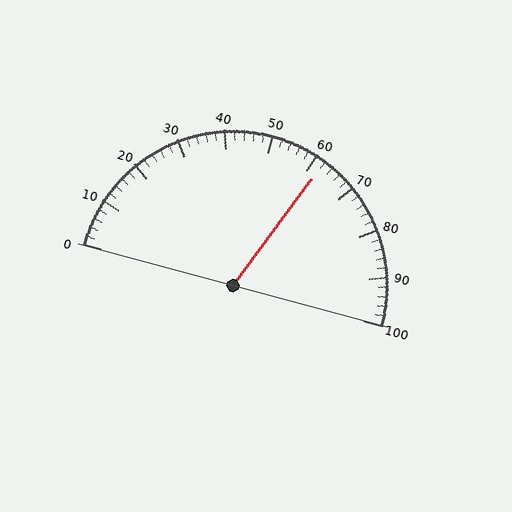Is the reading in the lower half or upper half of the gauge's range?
The reading is in the upper half of the range (0 to 100).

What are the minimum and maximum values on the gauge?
The gauge ranges from 0 to 100.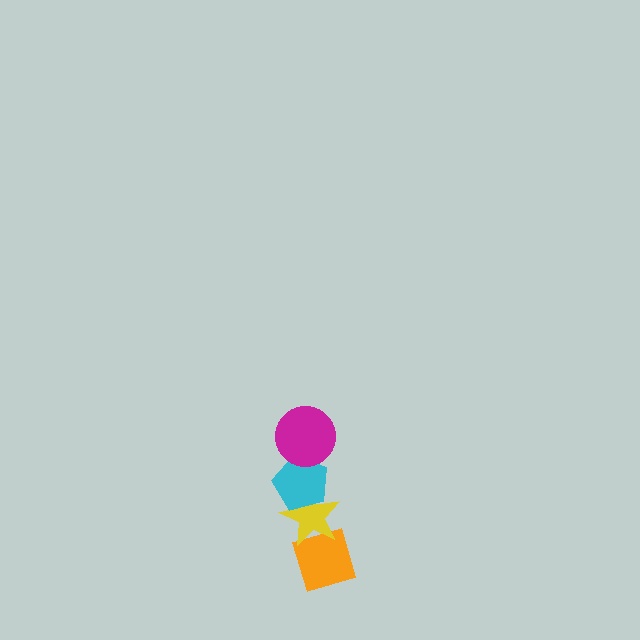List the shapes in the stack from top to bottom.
From top to bottom: the magenta circle, the cyan pentagon, the yellow star, the orange diamond.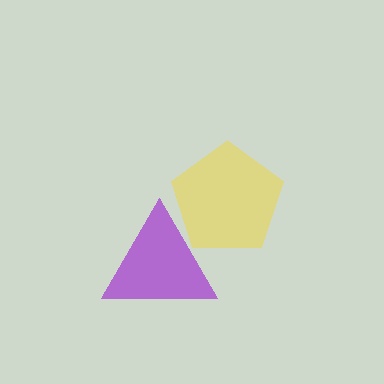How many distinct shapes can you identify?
There are 2 distinct shapes: a purple triangle, a yellow pentagon.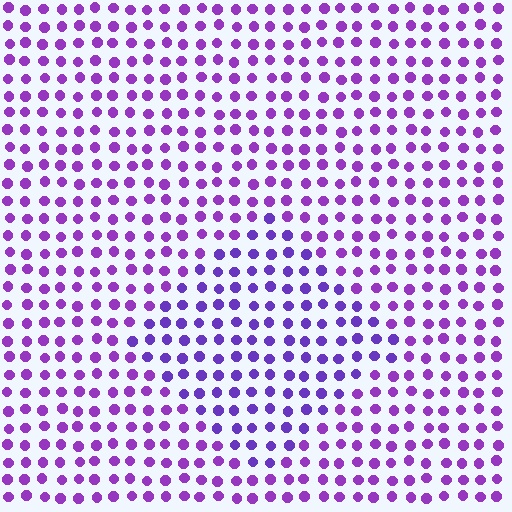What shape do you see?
I see a diamond.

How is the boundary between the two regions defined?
The boundary is defined purely by a slight shift in hue (about 20 degrees). Spacing, size, and orientation are identical on both sides.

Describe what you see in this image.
The image is filled with small purple elements in a uniform arrangement. A diamond-shaped region is visible where the elements are tinted to a slightly different hue, forming a subtle color boundary.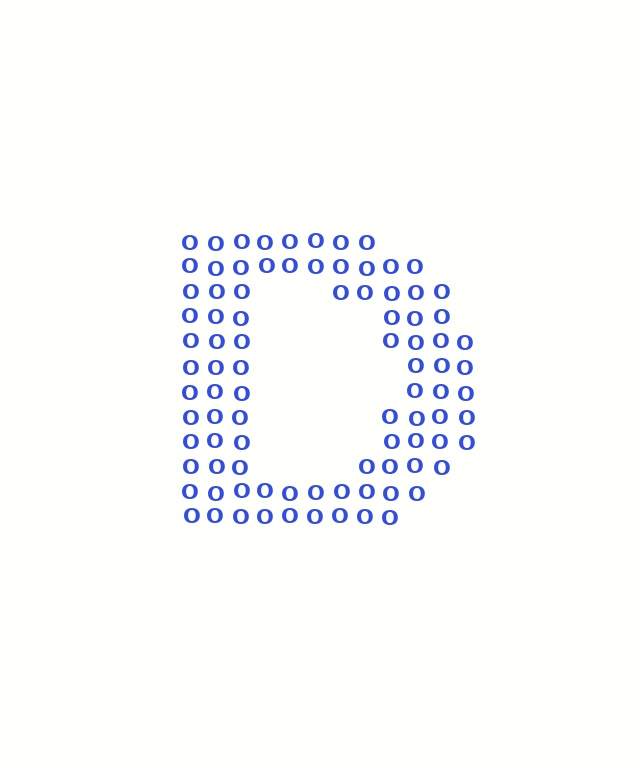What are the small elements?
The small elements are letter O's.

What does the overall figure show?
The overall figure shows the letter D.